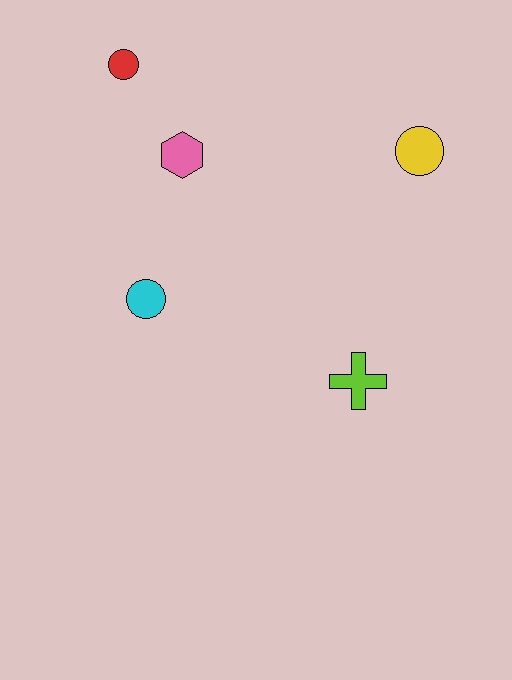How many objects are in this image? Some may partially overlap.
There are 5 objects.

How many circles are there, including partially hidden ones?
There are 3 circles.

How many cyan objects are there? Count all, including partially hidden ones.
There is 1 cyan object.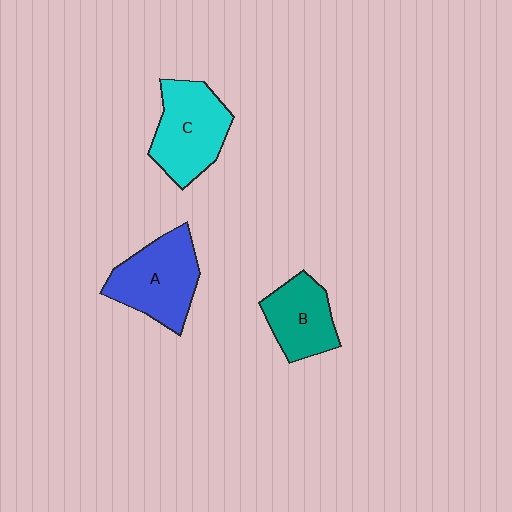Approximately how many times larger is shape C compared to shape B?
Approximately 1.3 times.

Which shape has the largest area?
Shape A (blue).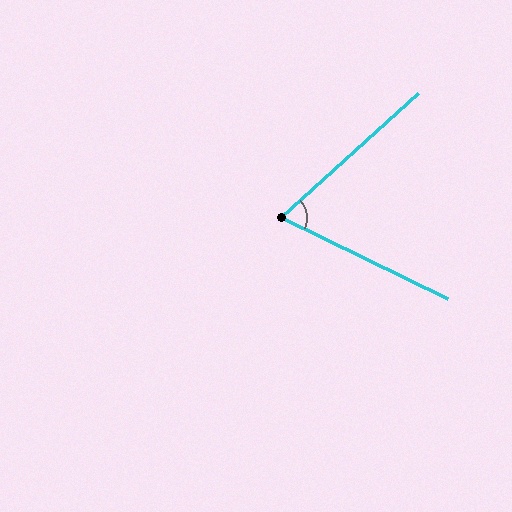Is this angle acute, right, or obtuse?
It is acute.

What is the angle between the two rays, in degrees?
Approximately 68 degrees.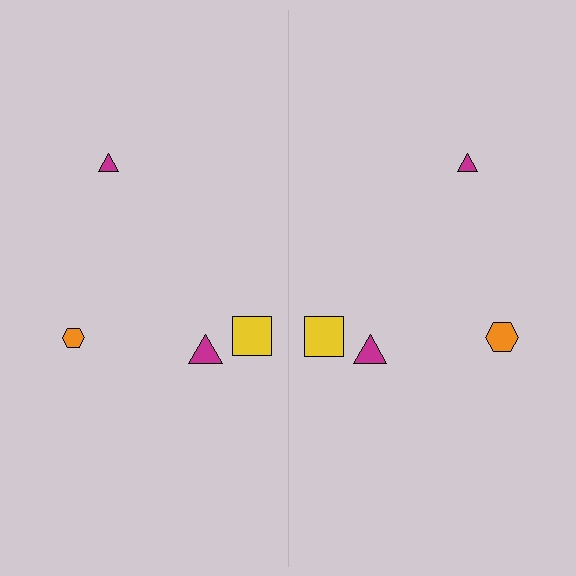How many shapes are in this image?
There are 8 shapes in this image.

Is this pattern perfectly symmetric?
No, the pattern is not perfectly symmetric. The orange hexagon on the right side has a different size than its mirror counterpart.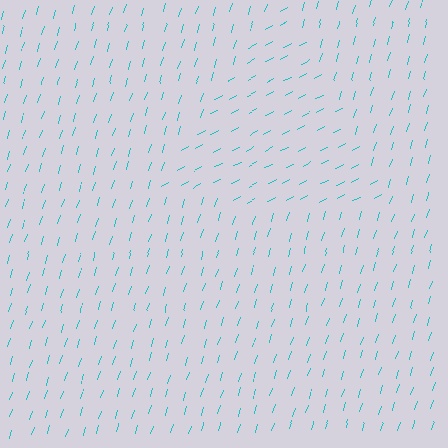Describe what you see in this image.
The image is filled with small cyan line segments. A triangle region in the image has lines oriented differently from the surrounding lines, creating a visible texture boundary.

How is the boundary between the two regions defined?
The boundary is defined purely by a change in line orientation (approximately 45 degrees difference). All lines are the same color and thickness.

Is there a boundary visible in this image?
Yes, there is a texture boundary formed by a change in line orientation.